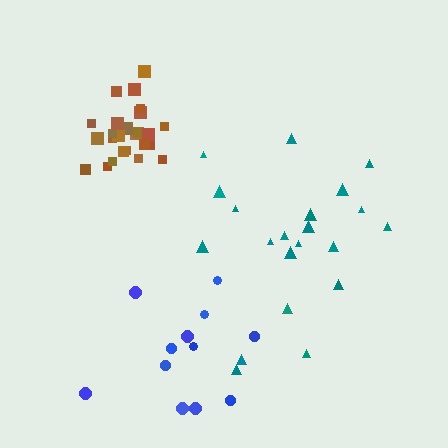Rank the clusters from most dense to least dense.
brown, teal, blue.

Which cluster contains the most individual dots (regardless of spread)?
Brown (29).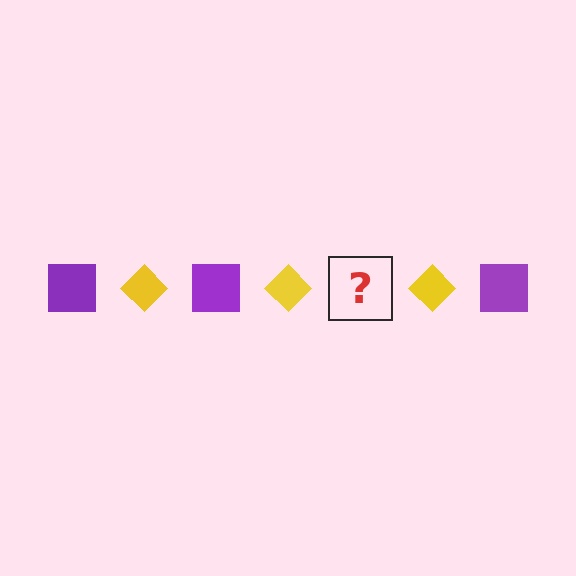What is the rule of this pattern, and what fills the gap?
The rule is that the pattern alternates between purple square and yellow diamond. The gap should be filled with a purple square.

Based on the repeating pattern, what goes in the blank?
The blank should be a purple square.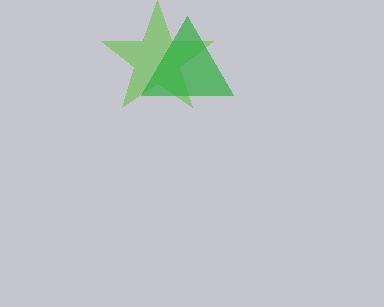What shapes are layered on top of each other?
The layered shapes are: a lime star, a green triangle.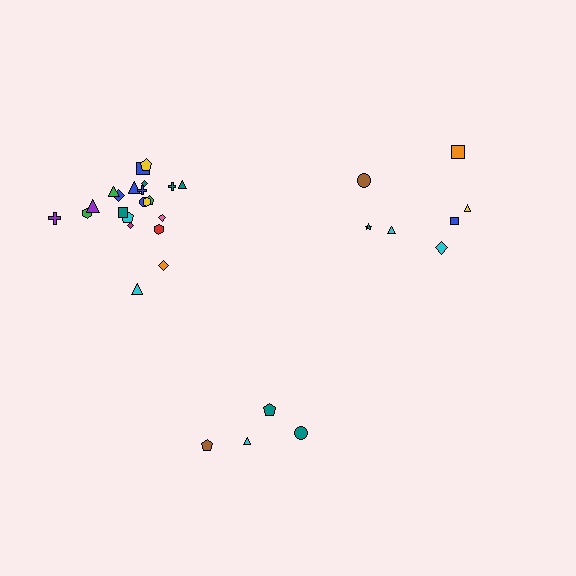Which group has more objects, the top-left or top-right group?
The top-left group.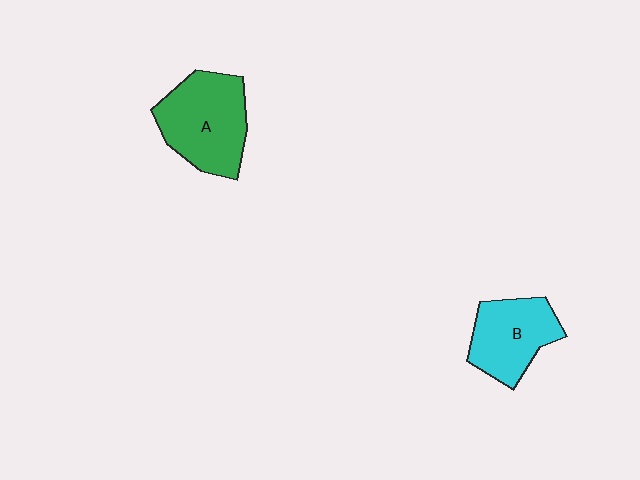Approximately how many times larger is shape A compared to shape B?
Approximately 1.3 times.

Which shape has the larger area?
Shape A (green).